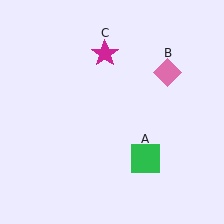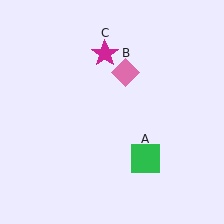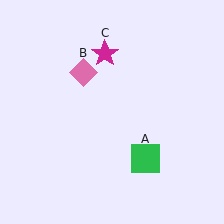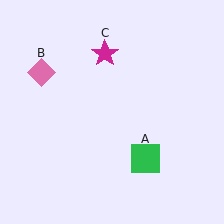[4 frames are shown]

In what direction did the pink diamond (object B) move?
The pink diamond (object B) moved left.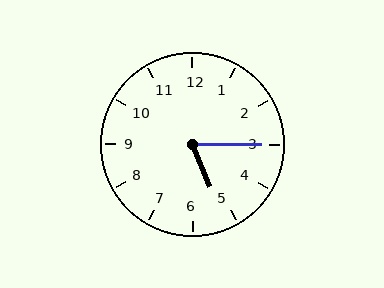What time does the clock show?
5:15.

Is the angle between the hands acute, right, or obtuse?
It is acute.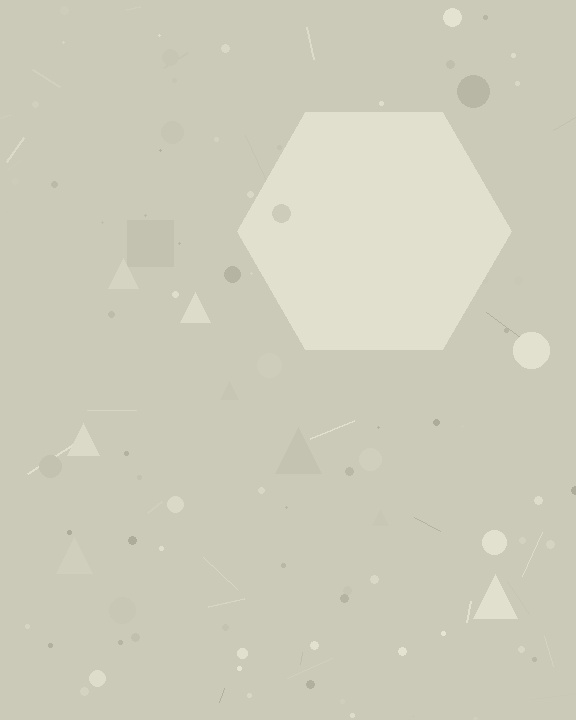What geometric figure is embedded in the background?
A hexagon is embedded in the background.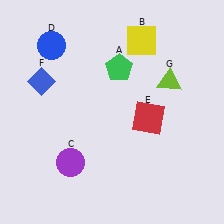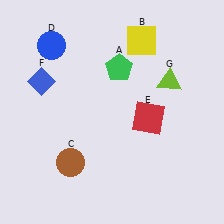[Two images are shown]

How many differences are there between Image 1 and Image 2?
There is 1 difference between the two images.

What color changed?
The circle (C) changed from purple in Image 1 to brown in Image 2.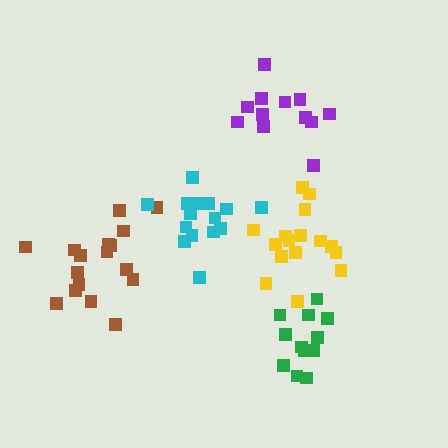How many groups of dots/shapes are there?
There are 5 groups.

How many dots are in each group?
Group 1: 16 dots, Group 2: 12 dots, Group 3: 17 dots, Group 4: 15 dots, Group 5: 12 dots (72 total).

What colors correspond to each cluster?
The clusters are colored: yellow, purple, brown, cyan, green.